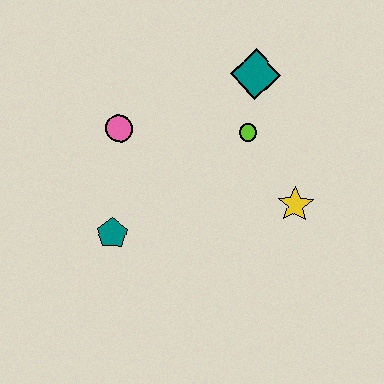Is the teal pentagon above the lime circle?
No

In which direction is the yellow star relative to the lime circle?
The yellow star is below the lime circle.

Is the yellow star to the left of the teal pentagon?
No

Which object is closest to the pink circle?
The teal pentagon is closest to the pink circle.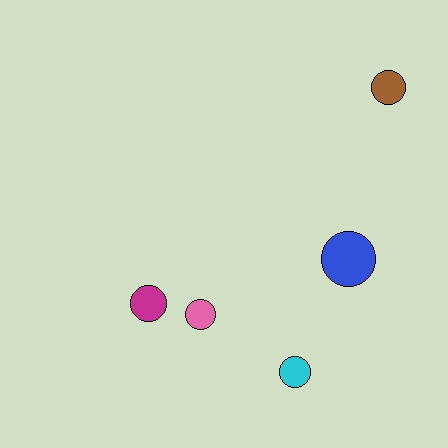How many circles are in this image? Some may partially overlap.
There are 5 circles.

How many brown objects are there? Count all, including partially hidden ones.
There is 1 brown object.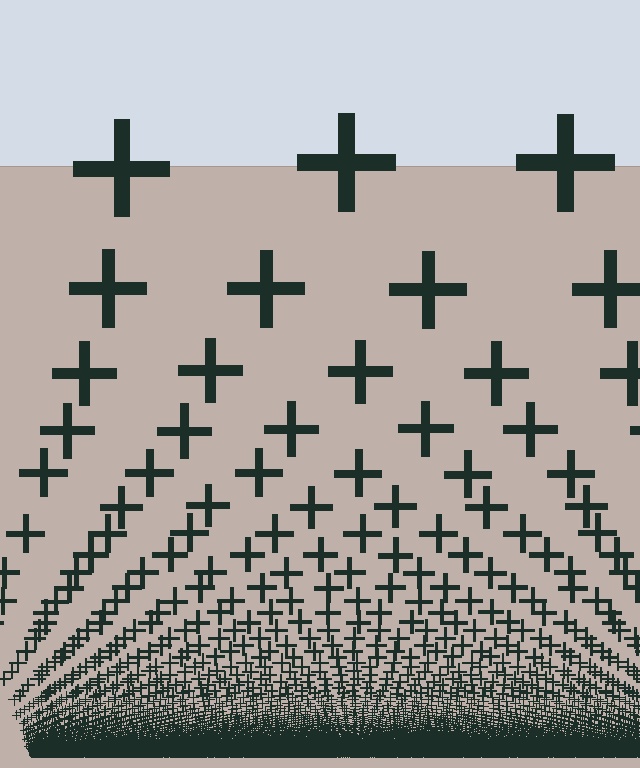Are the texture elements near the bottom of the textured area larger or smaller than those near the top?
Smaller. The gradient is inverted — elements near the bottom are smaller and denser.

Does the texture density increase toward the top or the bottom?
Density increases toward the bottom.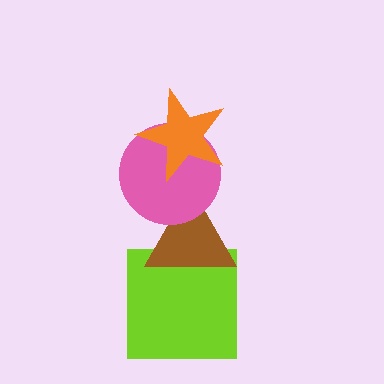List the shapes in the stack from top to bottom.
From top to bottom: the orange star, the pink circle, the brown triangle, the lime square.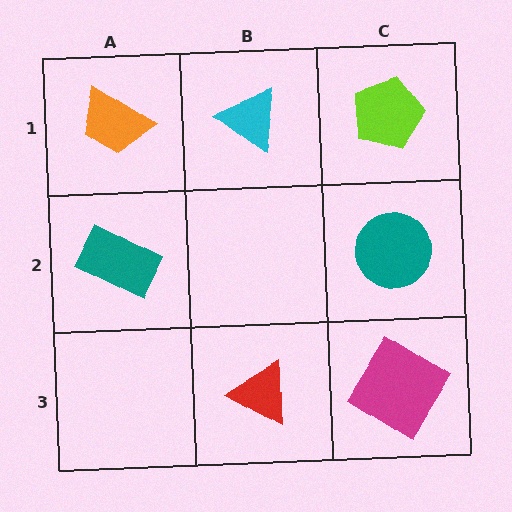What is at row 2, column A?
A teal rectangle.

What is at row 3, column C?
A magenta diamond.